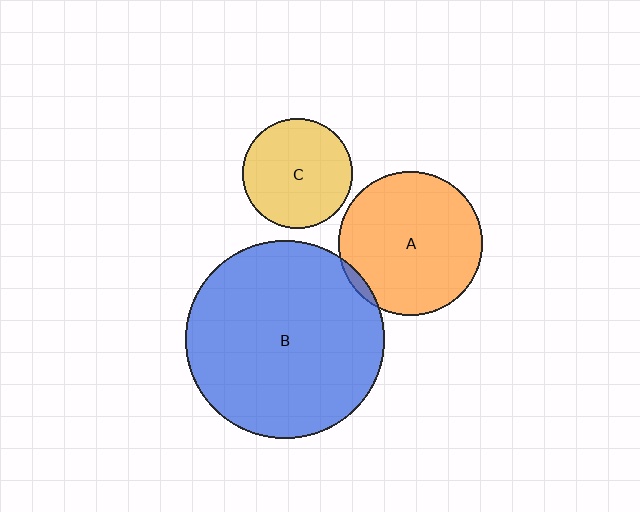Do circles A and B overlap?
Yes.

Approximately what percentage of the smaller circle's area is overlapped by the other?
Approximately 5%.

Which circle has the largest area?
Circle B (blue).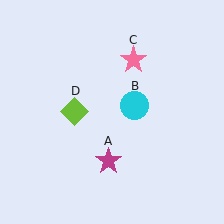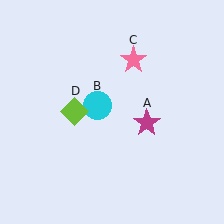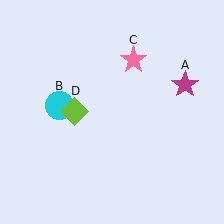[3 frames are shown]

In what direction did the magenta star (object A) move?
The magenta star (object A) moved up and to the right.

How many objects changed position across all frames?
2 objects changed position: magenta star (object A), cyan circle (object B).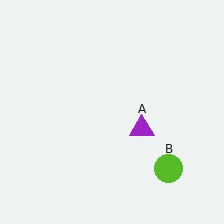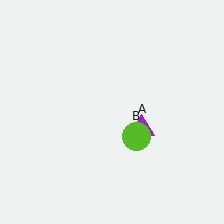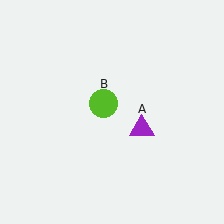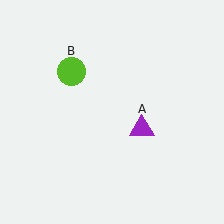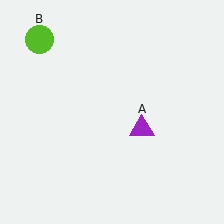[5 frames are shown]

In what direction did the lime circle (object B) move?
The lime circle (object B) moved up and to the left.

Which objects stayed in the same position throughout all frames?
Purple triangle (object A) remained stationary.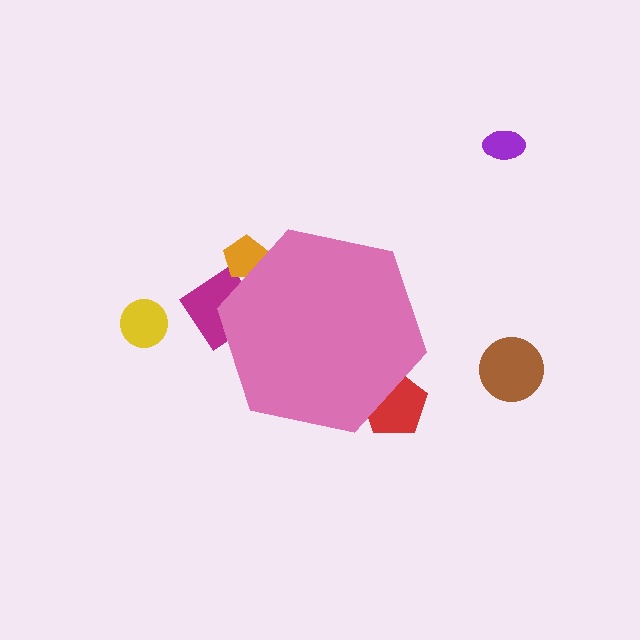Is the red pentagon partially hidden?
Yes, the red pentagon is partially hidden behind the pink hexagon.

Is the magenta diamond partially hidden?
Yes, the magenta diamond is partially hidden behind the pink hexagon.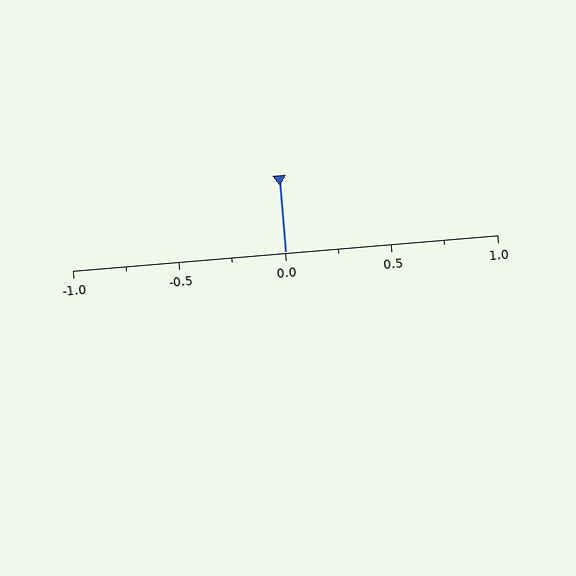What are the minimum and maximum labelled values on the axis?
The axis runs from -1.0 to 1.0.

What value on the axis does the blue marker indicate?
The marker indicates approximately 0.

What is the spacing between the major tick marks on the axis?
The major ticks are spaced 0.5 apart.